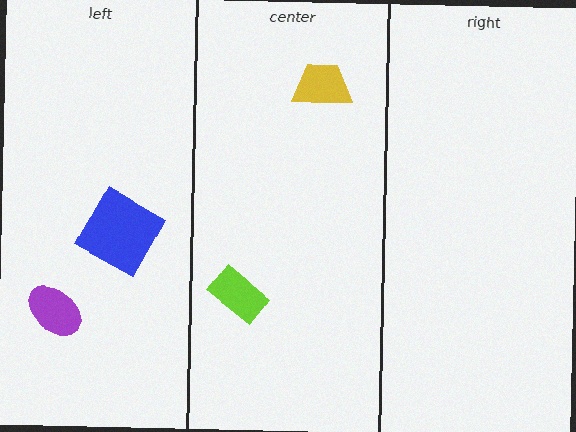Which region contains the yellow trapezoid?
The center region.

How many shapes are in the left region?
2.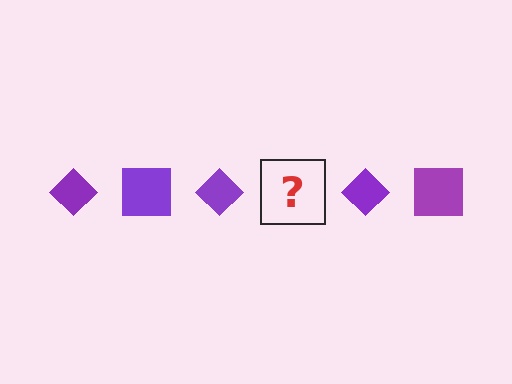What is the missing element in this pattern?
The missing element is a purple square.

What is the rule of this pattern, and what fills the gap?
The rule is that the pattern cycles through diamond, square shapes in purple. The gap should be filled with a purple square.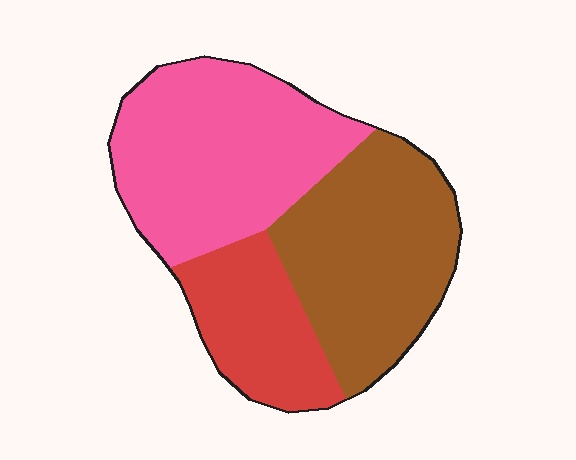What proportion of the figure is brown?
Brown takes up between a quarter and a half of the figure.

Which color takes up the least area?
Red, at roughly 20%.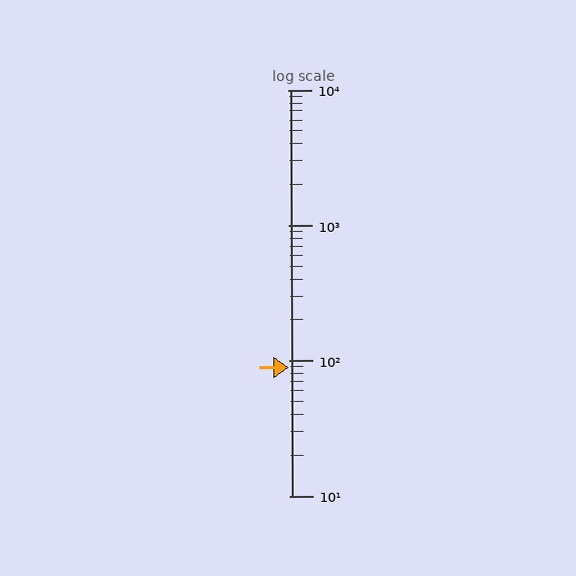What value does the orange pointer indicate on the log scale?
The pointer indicates approximately 89.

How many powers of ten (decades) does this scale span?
The scale spans 3 decades, from 10 to 10000.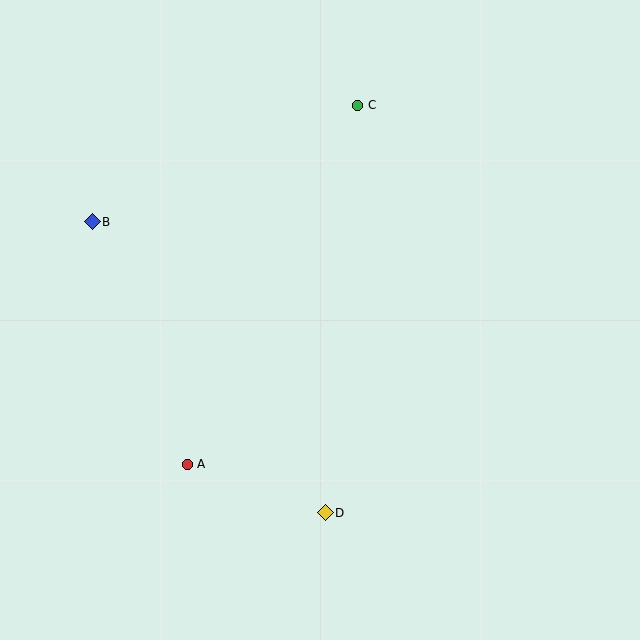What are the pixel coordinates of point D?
Point D is at (325, 513).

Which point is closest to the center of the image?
Point D at (325, 513) is closest to the center.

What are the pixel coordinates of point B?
Point B is at (92, 222).